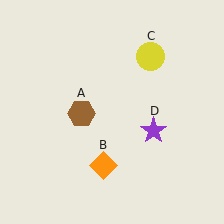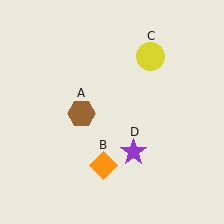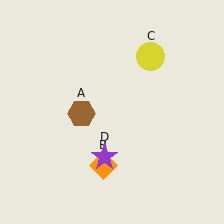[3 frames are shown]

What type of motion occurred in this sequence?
The purple star (object D) rotated clockwise around the center of the scene.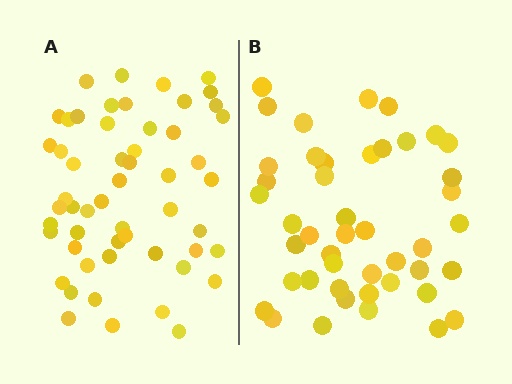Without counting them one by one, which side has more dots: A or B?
Region A (the left region) has more dots.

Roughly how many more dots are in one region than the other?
Region A has roughly 8 or so more dots than region B.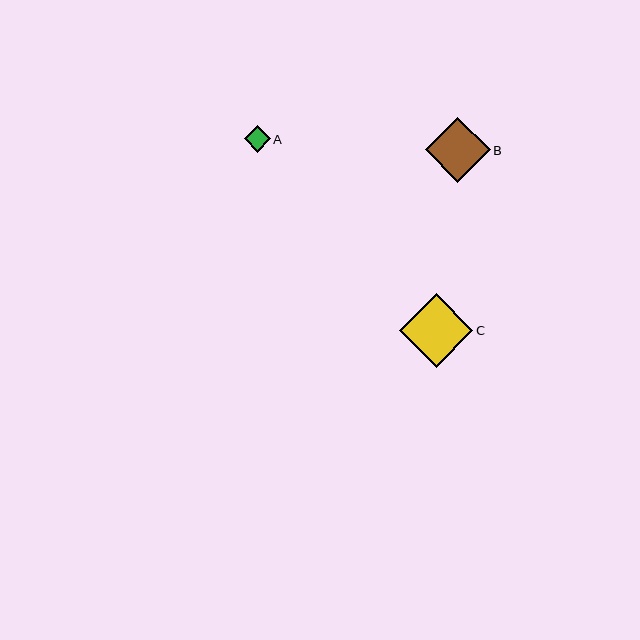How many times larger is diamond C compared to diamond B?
Diamond C is approximately 1.1 times the size of diamond B.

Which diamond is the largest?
Diamond C is the largest with a size of approximately 74 pixels.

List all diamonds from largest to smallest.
From largest to smallest: C, B, A.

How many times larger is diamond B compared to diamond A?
Diamond B is approximately 2.5 times the size of diamond A.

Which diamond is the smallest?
Diamond A is the smallest with a size of approximately 26 pixels.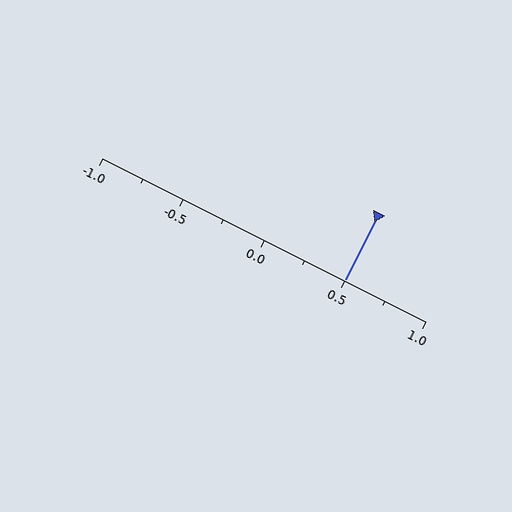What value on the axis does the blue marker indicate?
The marker indicates approximately 0.5.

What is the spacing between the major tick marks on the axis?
The major ticks are spaced 0.5 apart.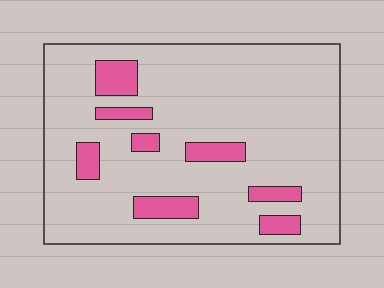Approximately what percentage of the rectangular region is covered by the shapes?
Approximately 15%.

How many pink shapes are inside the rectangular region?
8.